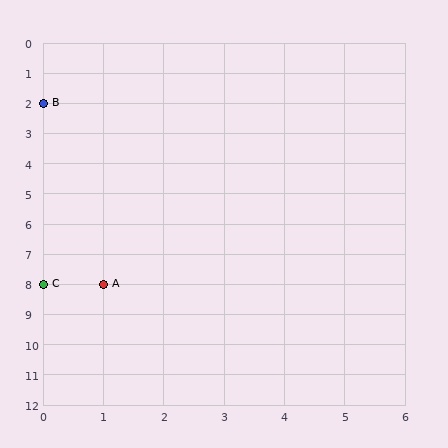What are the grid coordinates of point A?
Point A is at grid coordinates (1, 8).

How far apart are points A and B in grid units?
Points A and B are 1 column and 6 rows apart (about 6.1 grid units diagonally).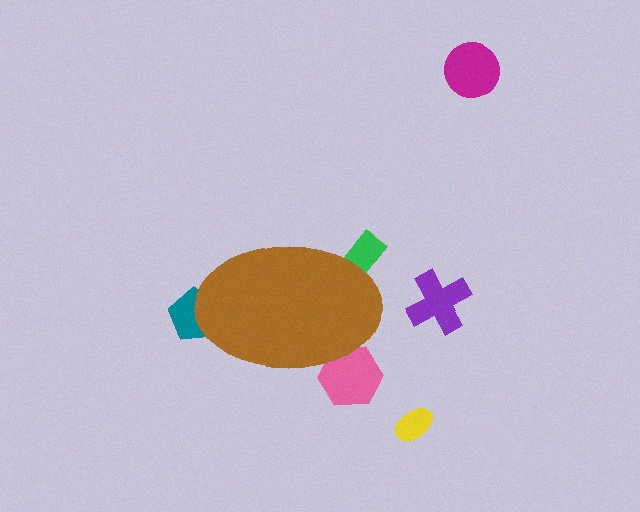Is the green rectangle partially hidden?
Yes, the green rectangle is partially hidden behind the brown ellipse.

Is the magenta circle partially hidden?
No, the magenta circle is fully visible.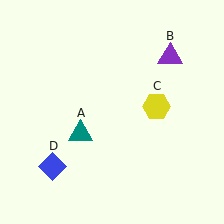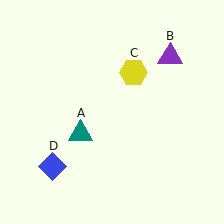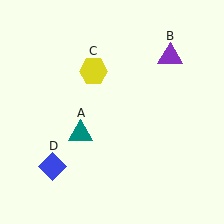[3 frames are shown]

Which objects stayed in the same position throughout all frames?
Teal triangle (object A) and purple triangle (object B) and blue diamond (object D) remained stationary.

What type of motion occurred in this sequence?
The yellow hexagon (object C) rotated counterclockwise around the center of the scene.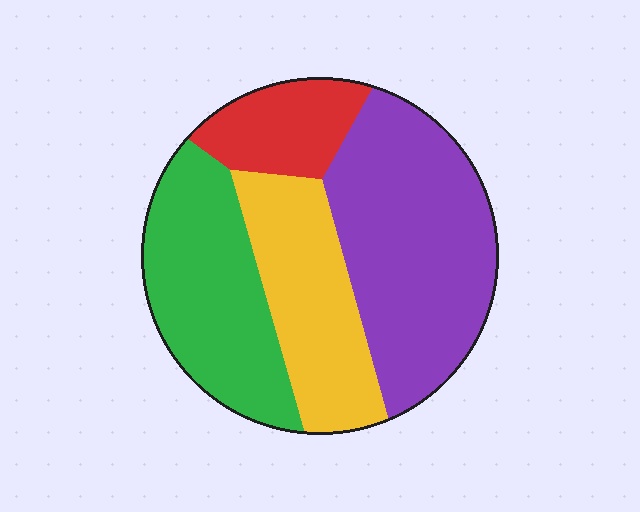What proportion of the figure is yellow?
Yellow covers roughly 25% of the figure.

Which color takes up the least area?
Red, at roughly 10%.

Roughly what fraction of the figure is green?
Green takes up about one quarter (1/4) of the figure.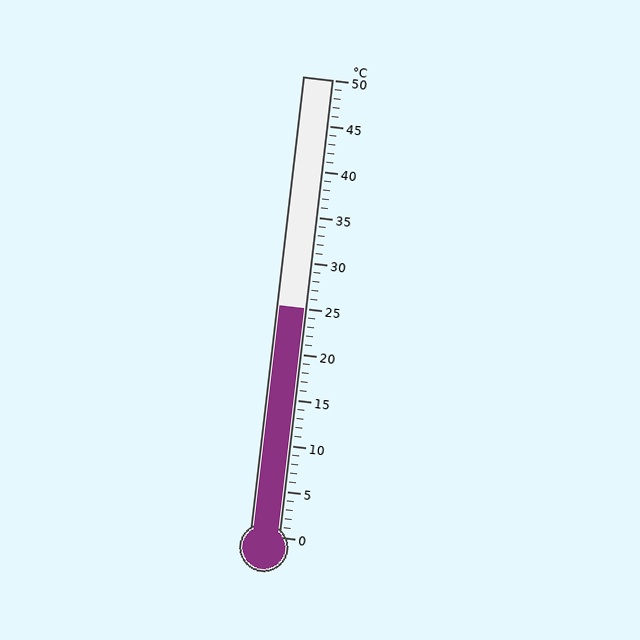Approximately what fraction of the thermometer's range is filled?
The thermometer is filled to approximately 50% of its range.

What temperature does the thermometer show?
The thermometer shows approximately 25°C.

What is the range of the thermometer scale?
The thermometer scale ranges from 0°C to 50°C.